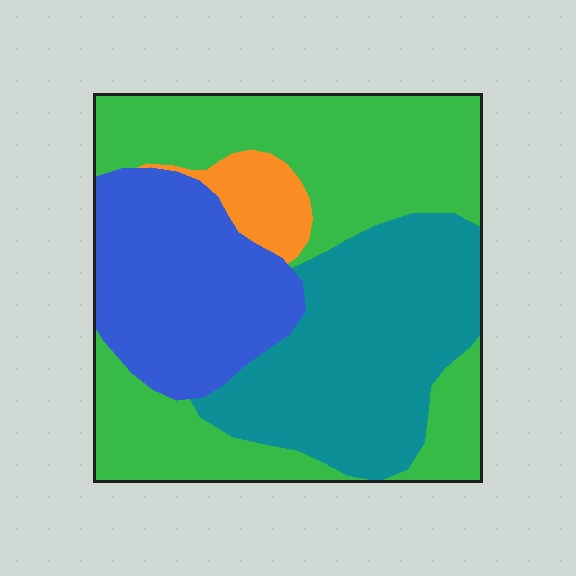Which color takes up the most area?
Green, at roughly 40%.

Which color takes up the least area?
Orange, at roughly 5%.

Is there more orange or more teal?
Teal.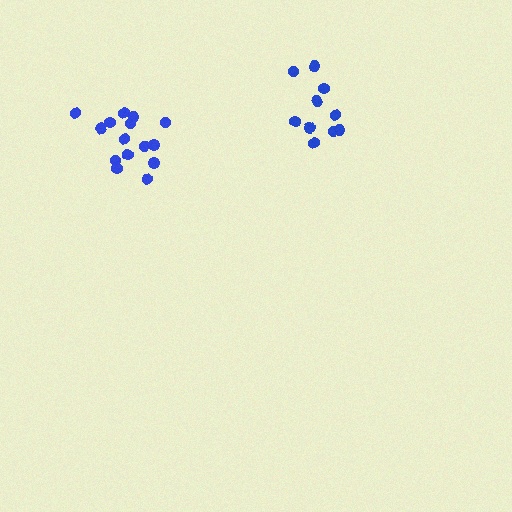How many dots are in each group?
Group 1: 10 dots, Group 2: 15 dots (25 total).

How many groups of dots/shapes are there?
There are 2 groups.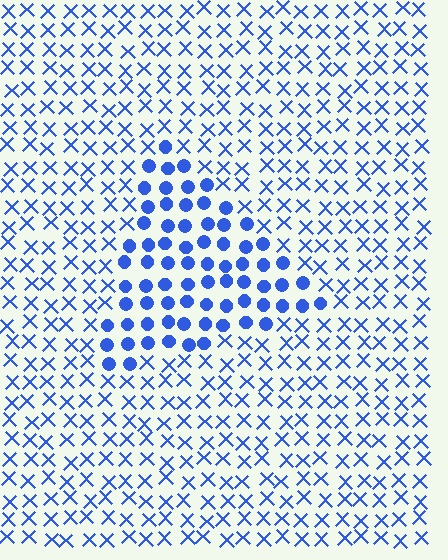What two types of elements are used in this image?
The image uses circles inside the triangle region and X marks outside it.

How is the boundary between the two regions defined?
The boundary is defined by a change in element shape: circles inside vs. X marks outside. All elements share the same color and spacing.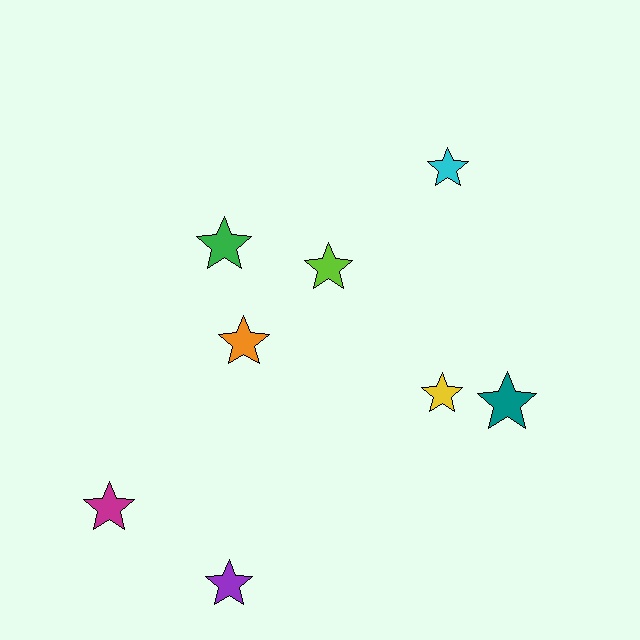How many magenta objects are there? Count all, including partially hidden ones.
There is 1 magenta object.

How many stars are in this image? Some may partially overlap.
There are 8 stars.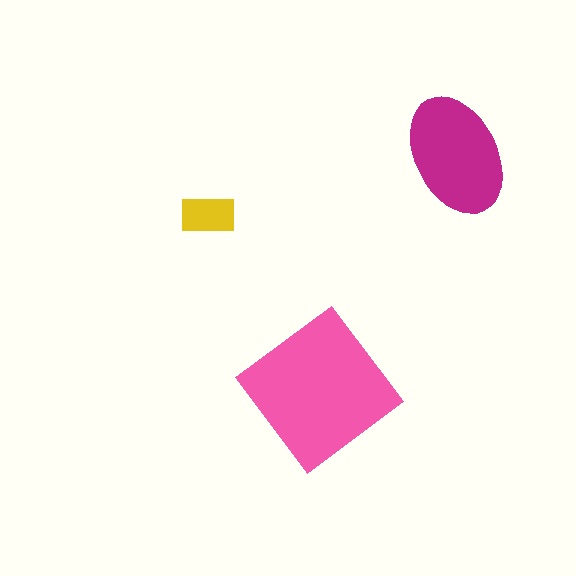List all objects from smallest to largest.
The yellow rectangle, the magenta ellipse, the pink diamond.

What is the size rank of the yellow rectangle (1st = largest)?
3rd.